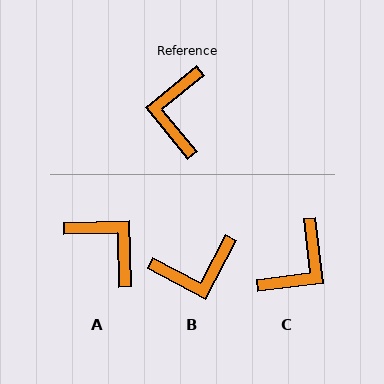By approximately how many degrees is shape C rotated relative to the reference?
Approximately 148 degrees counter-clockwise.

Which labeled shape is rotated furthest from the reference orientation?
C, about 148 degrees away.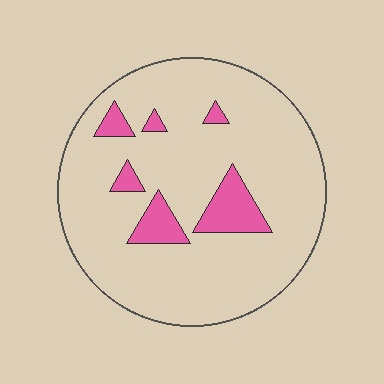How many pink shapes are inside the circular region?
6.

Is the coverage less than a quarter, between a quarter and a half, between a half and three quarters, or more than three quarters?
Less than a quarter.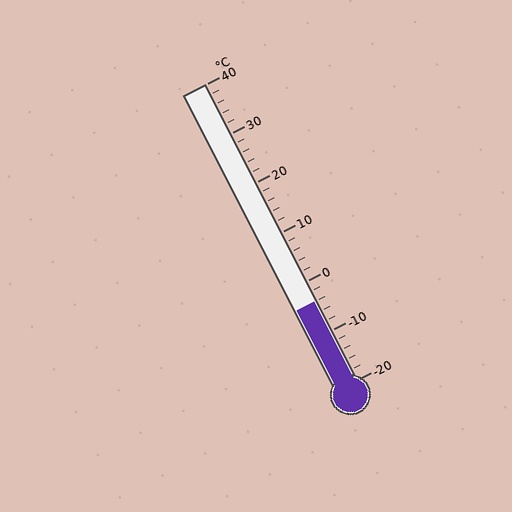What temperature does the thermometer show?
The thermometer shows approximately -4°C.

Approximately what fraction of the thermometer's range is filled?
The thermometer is filled to approximately 25% of its range.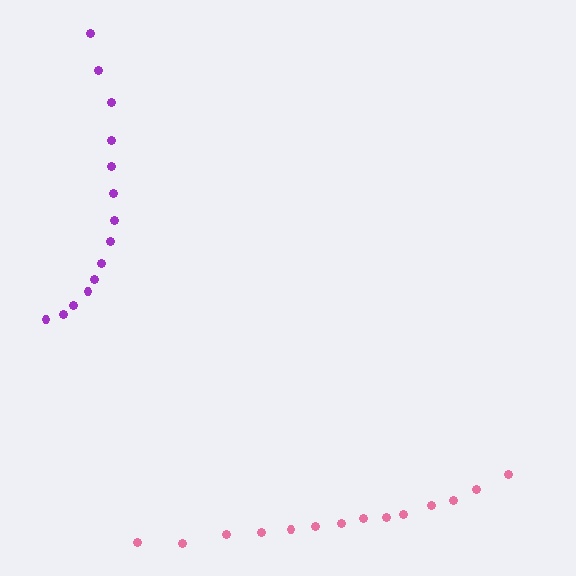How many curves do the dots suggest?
There are 2 distinct paths.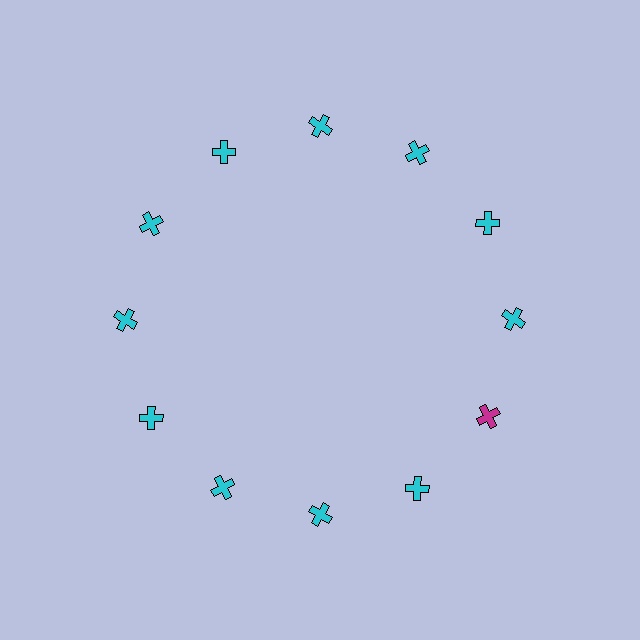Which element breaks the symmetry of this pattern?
The magenta cross at roughly the 4 o'clock position breaks the symmetry. All other shapes are cyan crosses.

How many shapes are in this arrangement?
There are 12 shapes arranged in a ring pattern.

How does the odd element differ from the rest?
It has a different color: magenta instead of cyan.